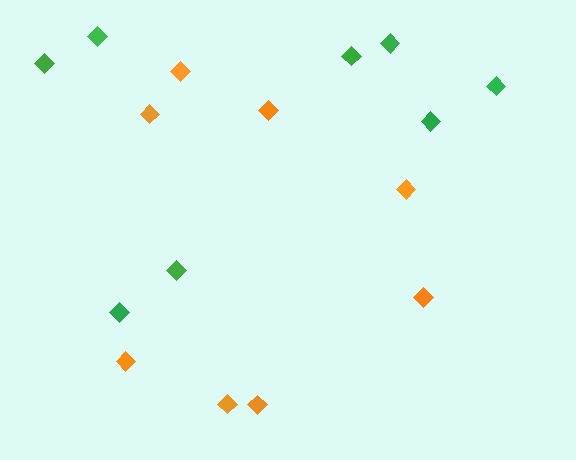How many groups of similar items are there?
There are 2 groups: one group of green diamonds (8) and one group of orange diamonds (8).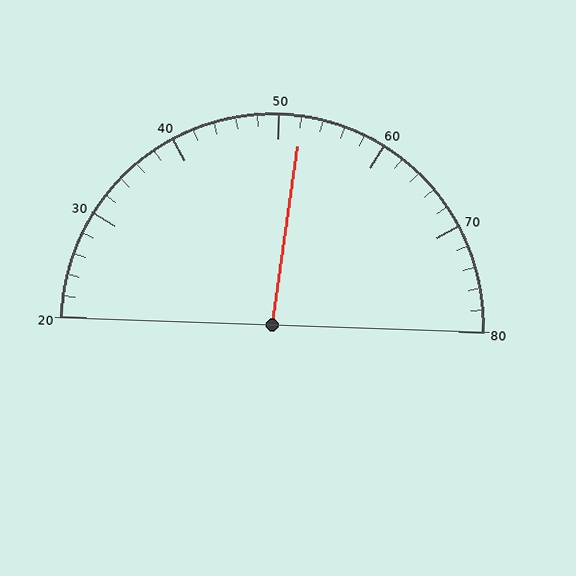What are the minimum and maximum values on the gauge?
The gauge ranges from 20 to 80.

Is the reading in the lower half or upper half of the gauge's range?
The reading is in the upper half of the range (20 to 80).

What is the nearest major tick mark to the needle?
The nearest major tick mark is 50.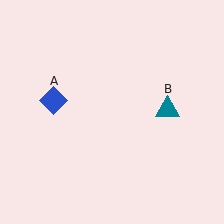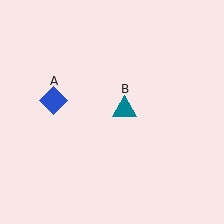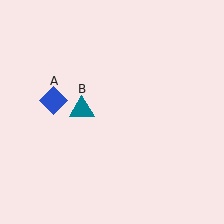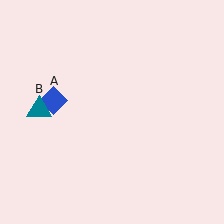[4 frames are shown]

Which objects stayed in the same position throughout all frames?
Blue diamond (object A) remained stationary.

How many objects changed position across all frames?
1 object changed position: teal triangle (object B).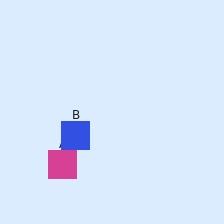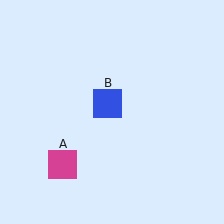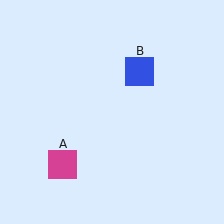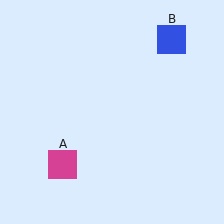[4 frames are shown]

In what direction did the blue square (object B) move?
The blue square (object B) moved up and to the right.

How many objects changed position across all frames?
1 object changed position: blue square (object B).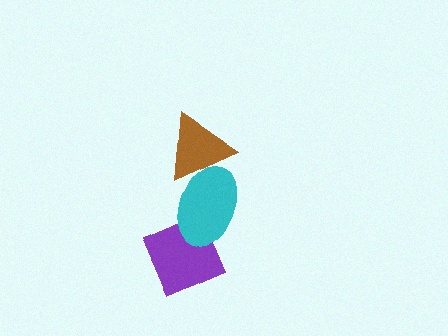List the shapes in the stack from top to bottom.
From top to bottom: the brown triangle, the cyan ellipse, the purple diamond.